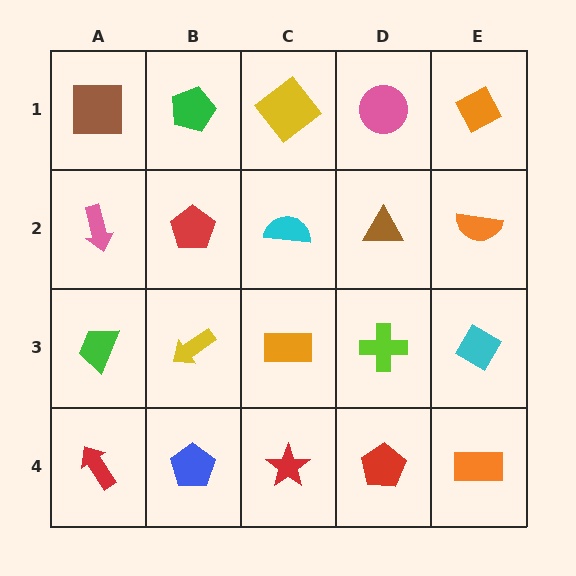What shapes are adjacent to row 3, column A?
A pink arrow (row 2, column A), a red arrow (row 4, column A), a yellow arrow (row 3, column B).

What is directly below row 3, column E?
An orange rectangle.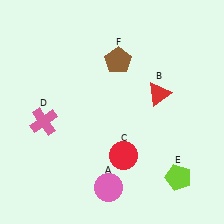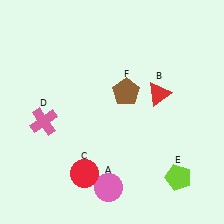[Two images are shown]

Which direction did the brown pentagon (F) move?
The brown pentagon (F) moved down.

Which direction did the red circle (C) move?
The red circle (C) moved left.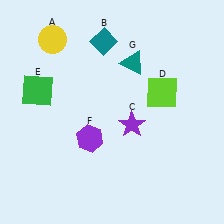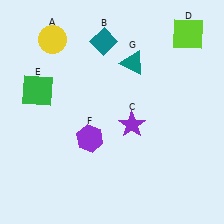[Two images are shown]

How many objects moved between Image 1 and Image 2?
1 object moved between the two images.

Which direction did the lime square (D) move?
The lime square (D) moved up.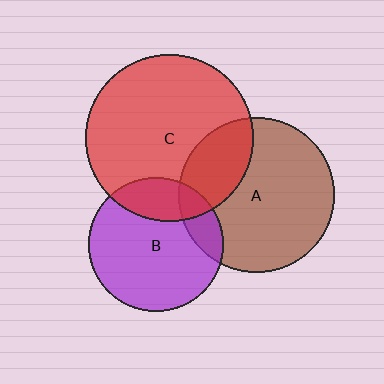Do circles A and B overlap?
Yes.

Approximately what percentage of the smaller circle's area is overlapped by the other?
Approximately 15%.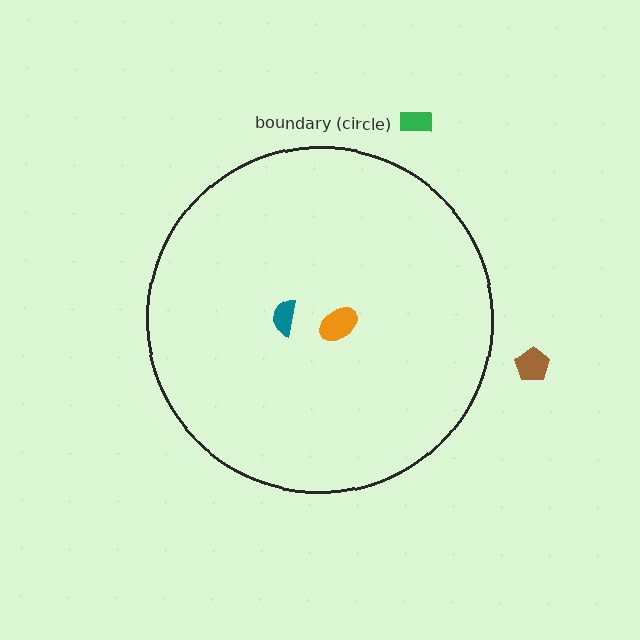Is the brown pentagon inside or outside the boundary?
Outside.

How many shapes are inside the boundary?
2 inside, 2 outside.